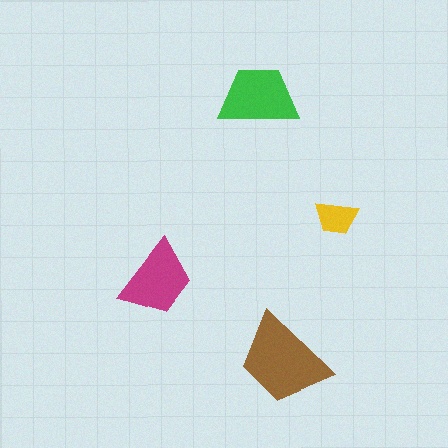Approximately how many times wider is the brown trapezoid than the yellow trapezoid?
About 2 times wider.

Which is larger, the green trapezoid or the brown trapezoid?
The brown one.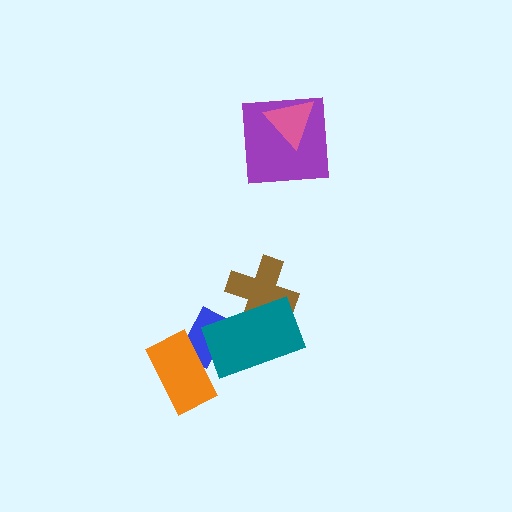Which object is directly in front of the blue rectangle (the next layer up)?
The teal rectangle is directly in front of the blue rectangle.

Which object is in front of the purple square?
The pink triangle is in front of the purple square.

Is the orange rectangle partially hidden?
No, no other shape covers it.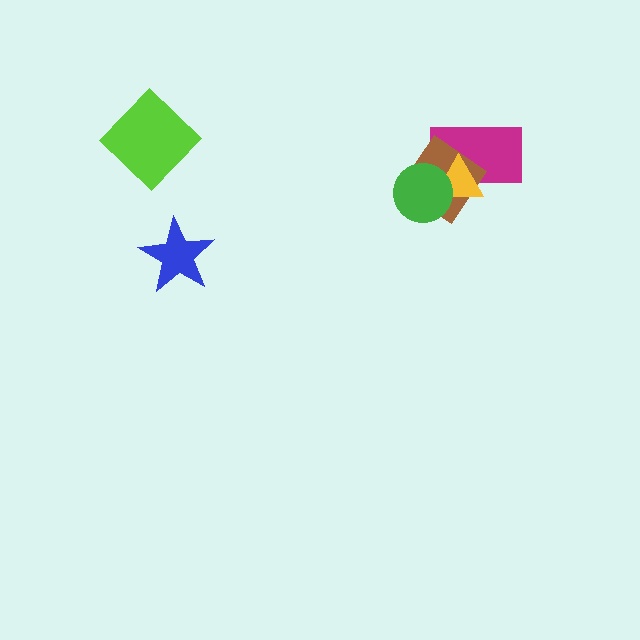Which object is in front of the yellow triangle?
The green circle is in front of the yellow triangle.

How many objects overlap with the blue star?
0 objects overlap with the blue star.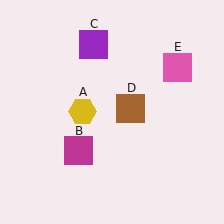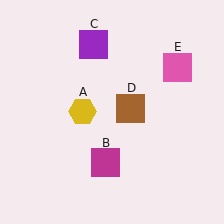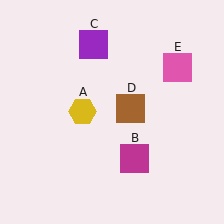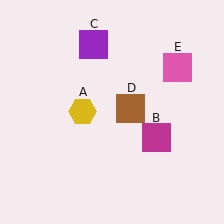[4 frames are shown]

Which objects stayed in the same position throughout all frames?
Yellow hexagon (object A) and purple square (object C) and brown square (object D) and pink square (object E) remained stationary.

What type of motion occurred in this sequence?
The magenta square (object B) rotated counterclockwise around the center of the scene.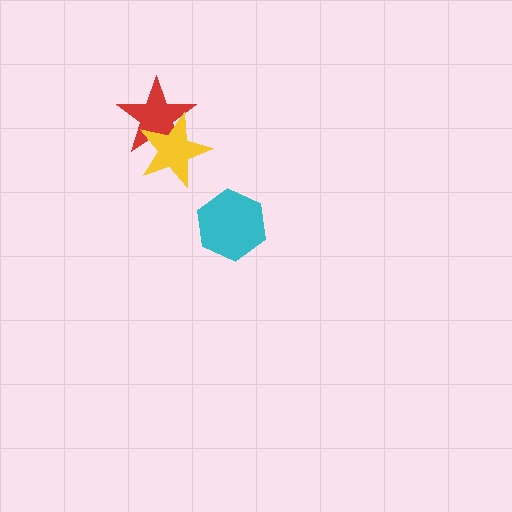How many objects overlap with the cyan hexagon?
0 objects overlap with the cyan hexagon.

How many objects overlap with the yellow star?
1 object overlaps with the yellow star.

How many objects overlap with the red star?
1 object overlaps with the red star.